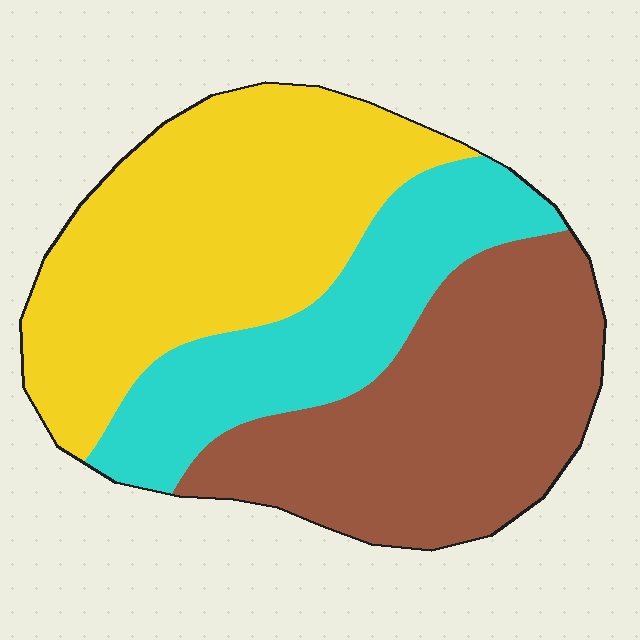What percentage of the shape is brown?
Brown takes up about three eighths (3/8) of the shape.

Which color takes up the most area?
Yellow, at roughly 40%.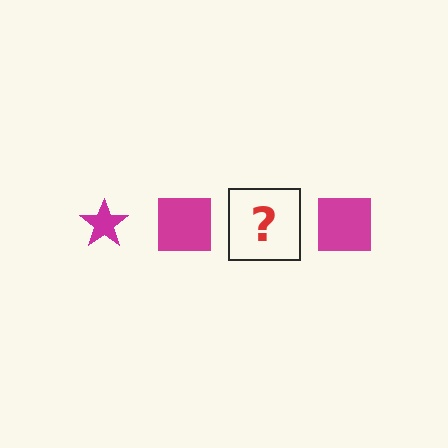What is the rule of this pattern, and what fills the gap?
The rule is that the pattern cycles through star, square shapes in magenta. The gap should be filled with a magenta star.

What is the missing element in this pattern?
The missing element is a magenta star.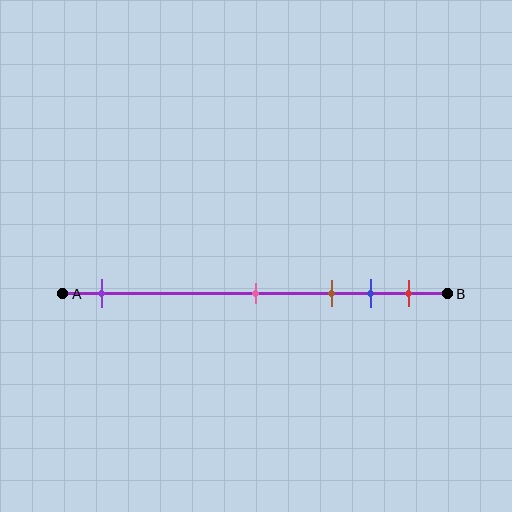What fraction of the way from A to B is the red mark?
The red mark is approximately 90% (0.9) of the way from A to B.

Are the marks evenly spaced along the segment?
No, the marks are not evenly spaced.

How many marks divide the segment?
There are 5 marks dividing the segment.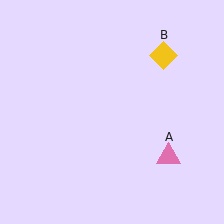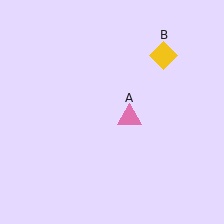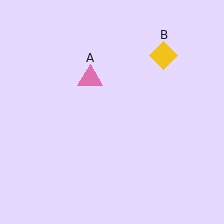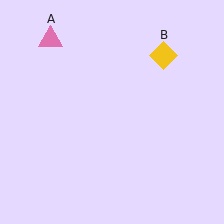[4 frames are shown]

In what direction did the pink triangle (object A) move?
The pink triangle (object A) moved up and to the left.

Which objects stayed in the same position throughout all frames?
Yellow diamond (object B) remained stationary.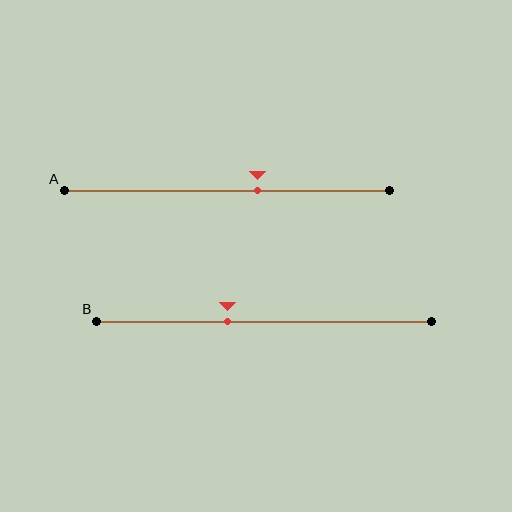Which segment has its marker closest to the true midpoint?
Segment A has its marker closest to the true midpoint.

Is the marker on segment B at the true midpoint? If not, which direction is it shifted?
No, the marker on segment B is shifted to the left by about 11% of the segment length.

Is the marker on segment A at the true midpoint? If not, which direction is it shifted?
No, the marker on segment A is shifted to the right by about 9% of the segment length.